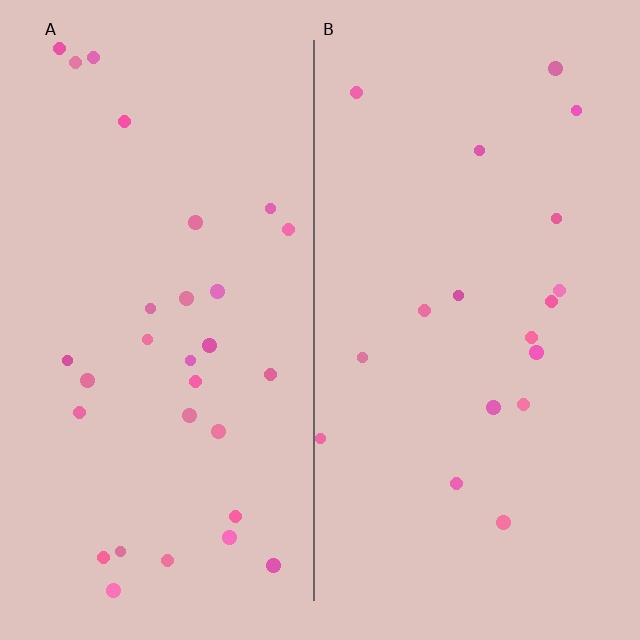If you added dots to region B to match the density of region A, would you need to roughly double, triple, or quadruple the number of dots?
Approximately double.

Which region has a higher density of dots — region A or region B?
A (the left).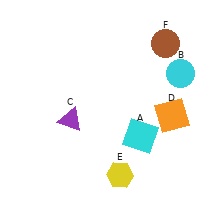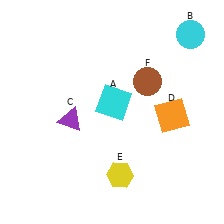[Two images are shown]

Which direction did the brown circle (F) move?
The brown circle (F) moved down.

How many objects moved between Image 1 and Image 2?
3 objects moved between the two images.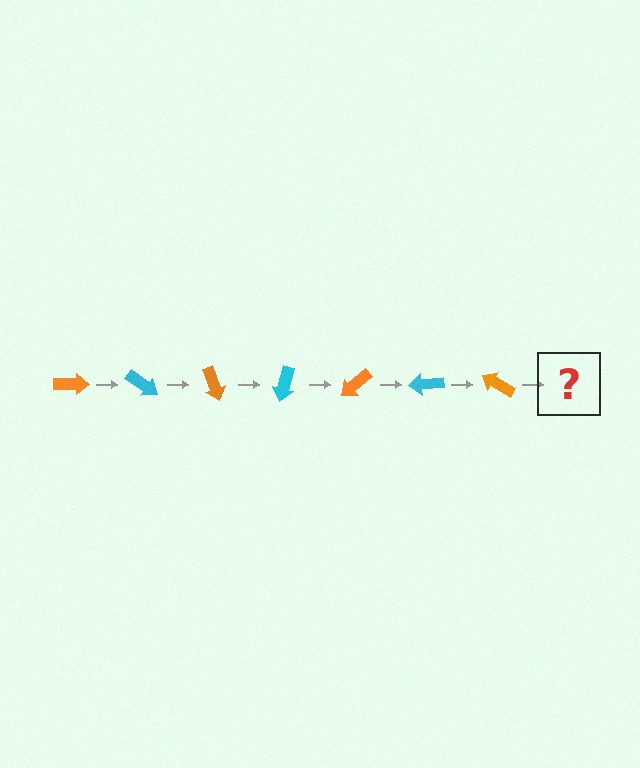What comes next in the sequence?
The next element should be a cyan arrow, rotated 245 degrees from the start.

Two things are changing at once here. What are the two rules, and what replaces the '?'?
The two rules are that it rotates 35 degrees each step and the color cycles through orange and cyan. The '?' should be a cyan arrow, rotated 245 degrees from the start.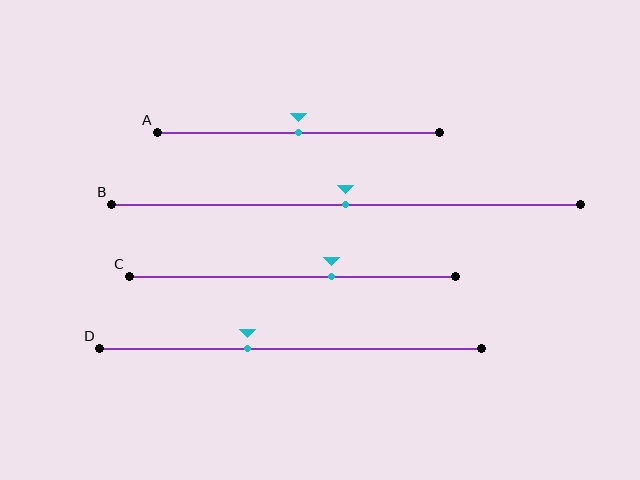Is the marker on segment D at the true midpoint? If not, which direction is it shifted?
No, the marker on segment D is shifted to the left by about 11% of the segment length.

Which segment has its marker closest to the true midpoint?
Segment A has its marker closest to the true midpoint.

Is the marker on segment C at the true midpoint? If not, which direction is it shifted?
No, the marker on segment C is shifted to the right by about 12% of the segment length.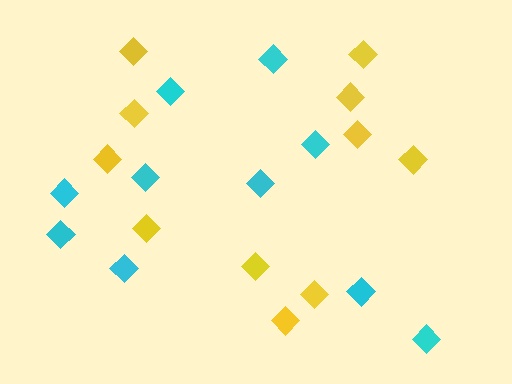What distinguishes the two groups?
There are 2 groups: one group of yellow diamonds (11) and one group of cyan diamonds (10).